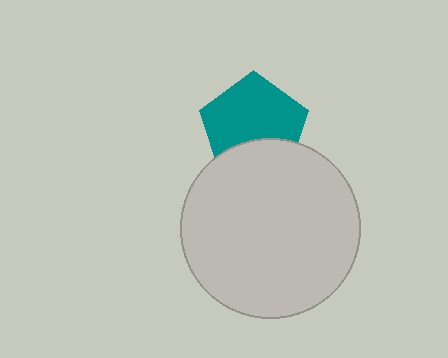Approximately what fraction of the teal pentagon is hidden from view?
Roughly 32% of the teal pentagon is hidden behind the light gray circle.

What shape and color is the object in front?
The object in front is a light gray circle.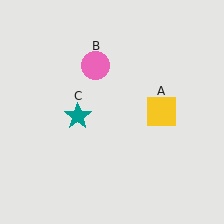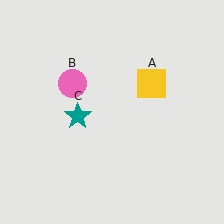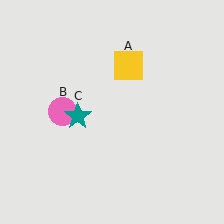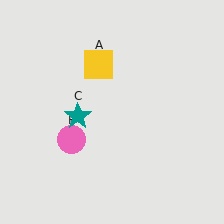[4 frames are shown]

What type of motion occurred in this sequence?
The yellow square (object A), pink circle (object B) rotated counterclockwise around the center of the scene.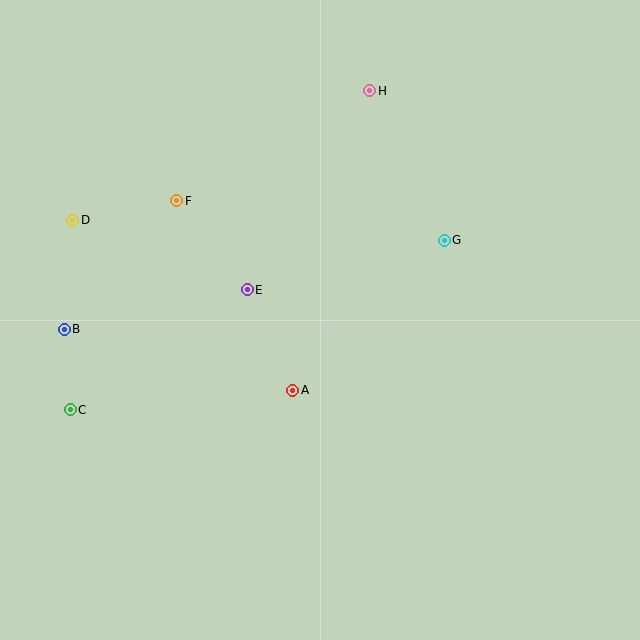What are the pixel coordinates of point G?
Point G is at (444, 240).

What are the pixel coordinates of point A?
Point A is at (293, 390).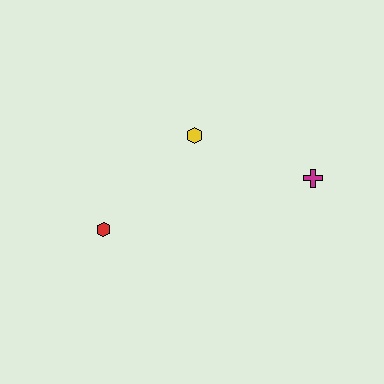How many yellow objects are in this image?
There is 1 yellow object.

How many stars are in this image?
There are no stars.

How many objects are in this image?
There are 3 objects.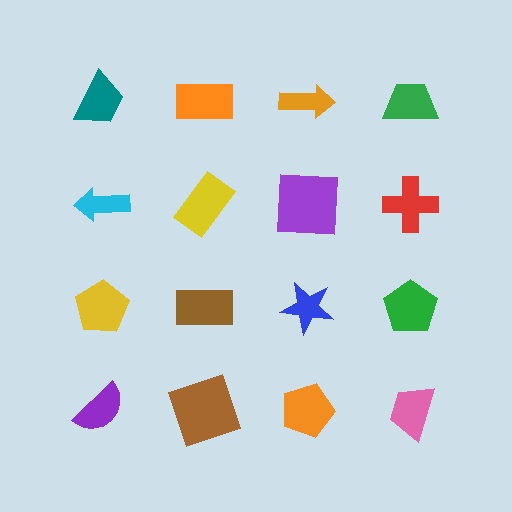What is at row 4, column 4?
A pink trapezoid.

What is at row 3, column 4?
A green pentagon.